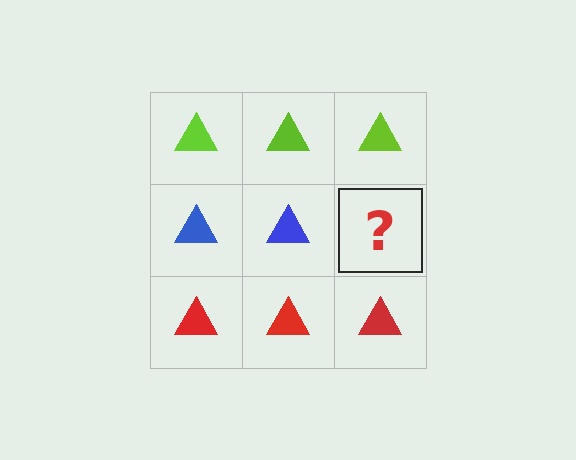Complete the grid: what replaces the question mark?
The question mark should be replaced with a blue triangle.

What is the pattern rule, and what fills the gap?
The rule is that each row has a consistent color. The gap should be filled with a blue triangle.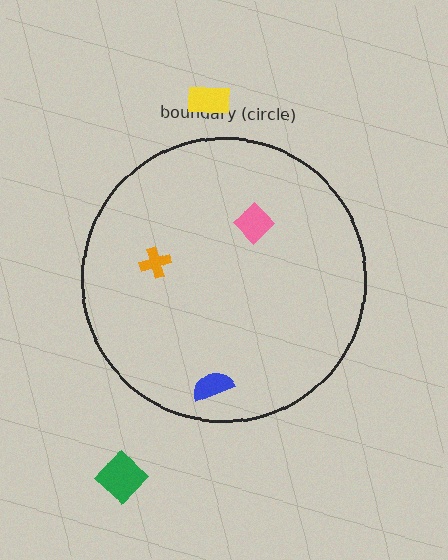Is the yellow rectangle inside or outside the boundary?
Outside.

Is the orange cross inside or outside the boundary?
Inside.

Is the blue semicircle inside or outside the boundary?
Inside.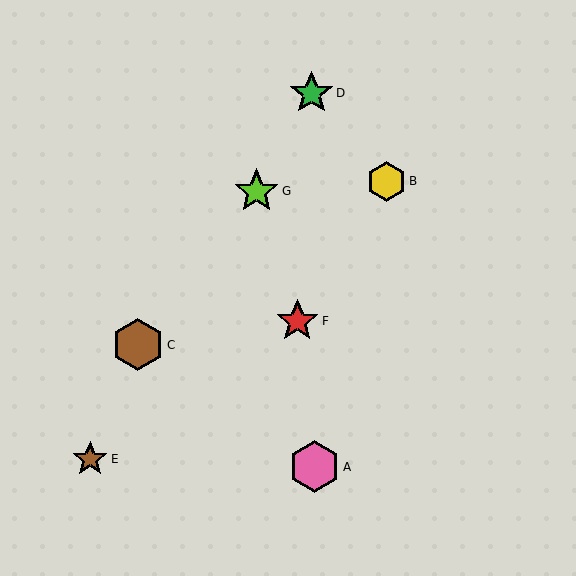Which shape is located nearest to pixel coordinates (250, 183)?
The lime star (labeled G) at (257, 191) is nearest to that location.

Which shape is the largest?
The brown hexagon (labeled C) is the largest.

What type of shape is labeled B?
Shape B is a yellow hexagon.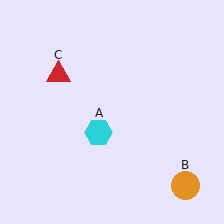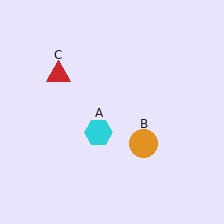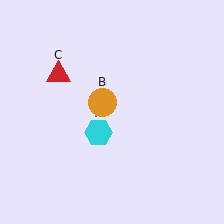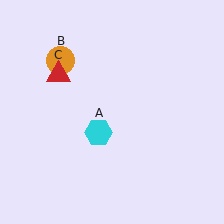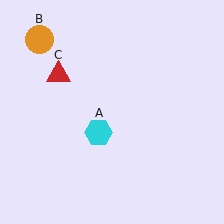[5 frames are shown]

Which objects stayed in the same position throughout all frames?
Cyan hexagon (object A) and red triangle (object C) remained stationary.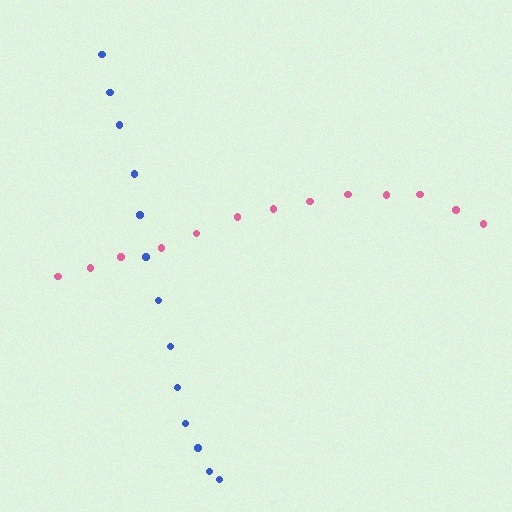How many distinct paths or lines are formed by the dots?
There are 2 distinct paths.